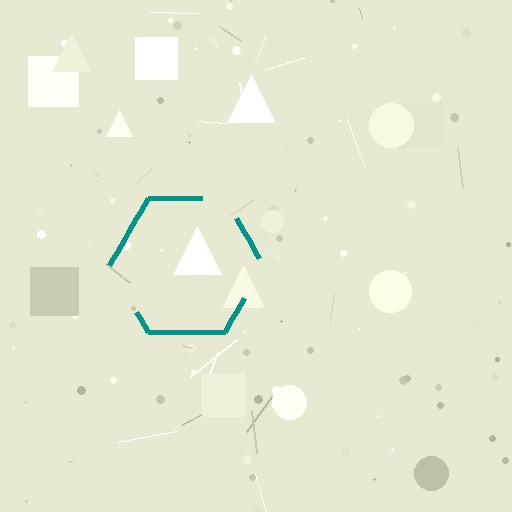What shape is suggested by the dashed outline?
The dashed outline suggests a hexagon.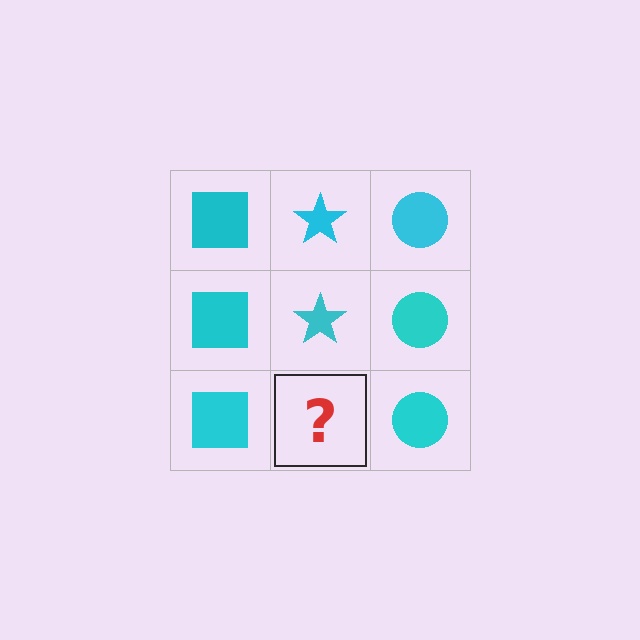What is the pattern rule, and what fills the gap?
The rule is that each column has a consistent shape. The gap should be filled with a cyan star.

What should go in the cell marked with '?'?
The missing cell should contain a cyan star.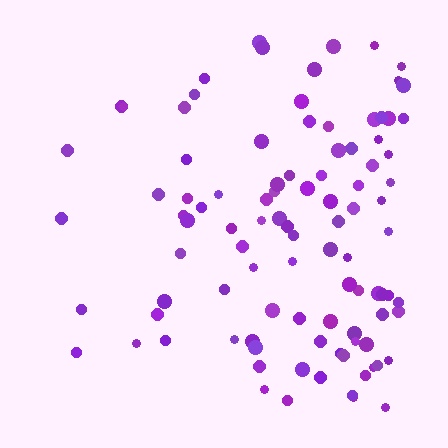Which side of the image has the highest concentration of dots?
The right.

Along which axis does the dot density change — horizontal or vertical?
Horizontal.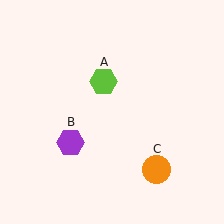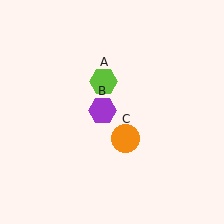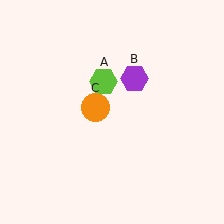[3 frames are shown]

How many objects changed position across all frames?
2 objects changed position: purple hexagon (object B), orange circle (object C).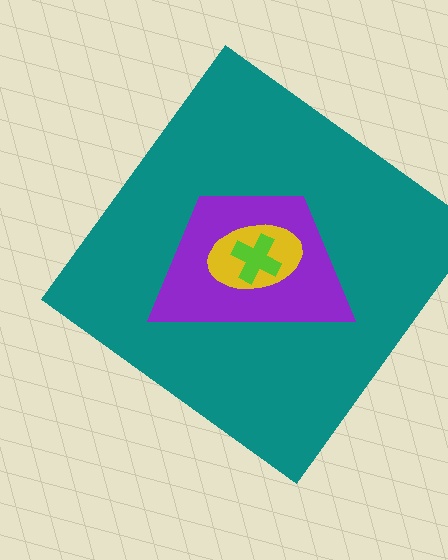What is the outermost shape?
The teal diamond.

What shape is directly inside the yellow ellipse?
The lime cross.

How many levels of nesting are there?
4.